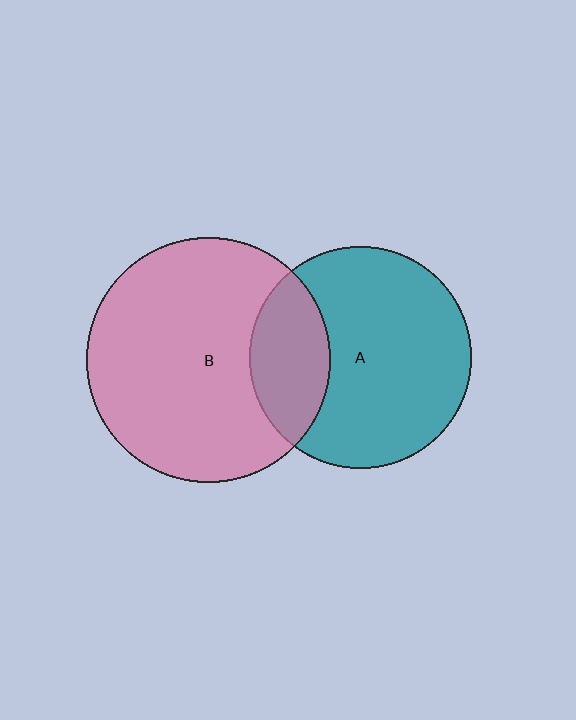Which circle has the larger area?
Circle B (pink).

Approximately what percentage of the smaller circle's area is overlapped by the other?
Approximately 25%.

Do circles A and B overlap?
Yes.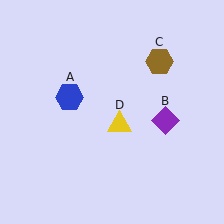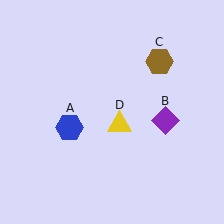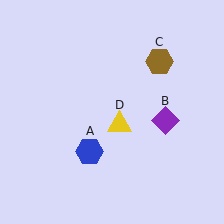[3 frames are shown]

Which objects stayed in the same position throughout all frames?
Purple diamond (object B) and brown hexagon (object C) and yellow triangle (object D) remained stationary.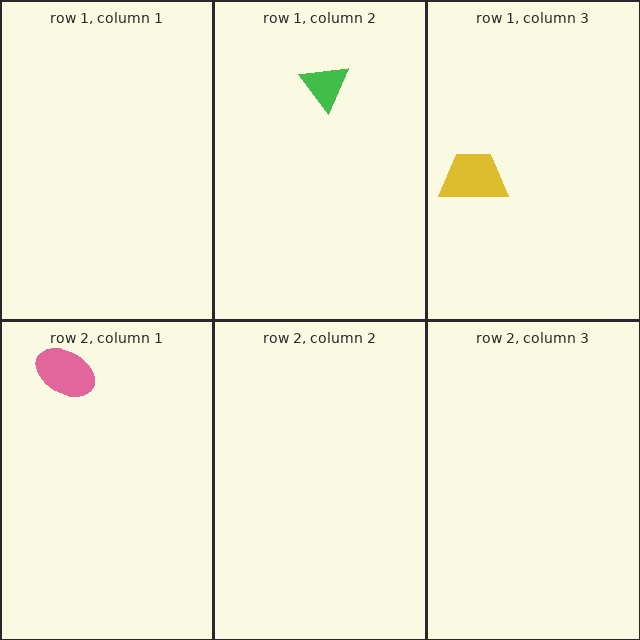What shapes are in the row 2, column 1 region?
The pink ellipse.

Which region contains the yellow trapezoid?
The row 1, column 3 region.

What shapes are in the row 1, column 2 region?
The green triangle.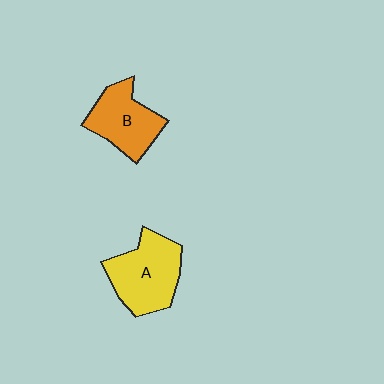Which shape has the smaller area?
Shape B (orange).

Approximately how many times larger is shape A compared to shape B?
Approximately 1.2 times.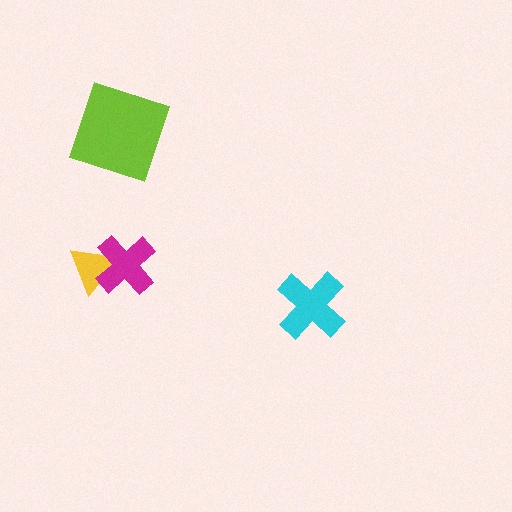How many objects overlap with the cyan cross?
0 objects overlap with the cyan cross.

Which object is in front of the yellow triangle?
The magenta cross is in front of the yellow triangle.